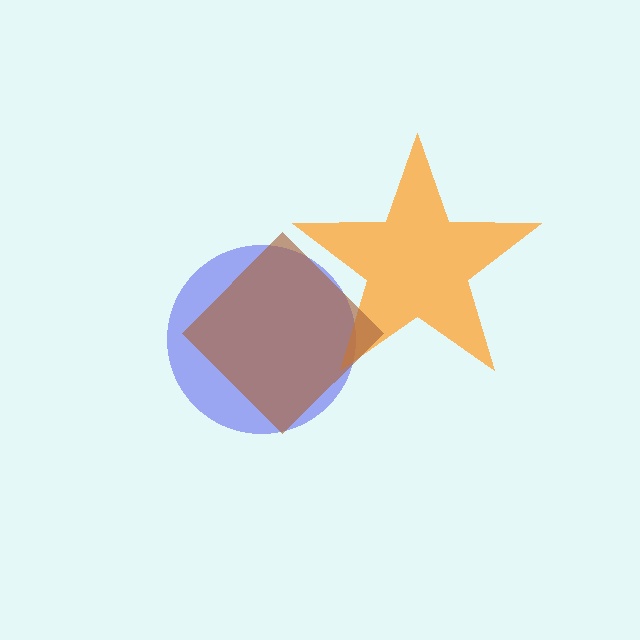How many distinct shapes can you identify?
There are 3 distinct shapes: a blue circle, an orange star, a brown diamond.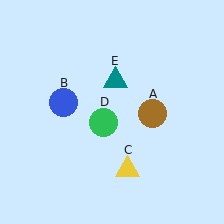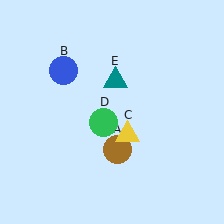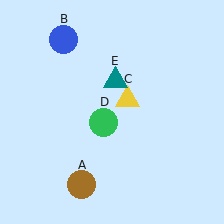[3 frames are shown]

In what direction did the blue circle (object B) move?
The blue circle (object B) moved up.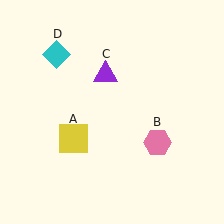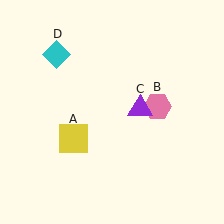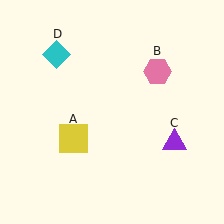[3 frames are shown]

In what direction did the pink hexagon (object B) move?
The pink hexagon (object B) moved up.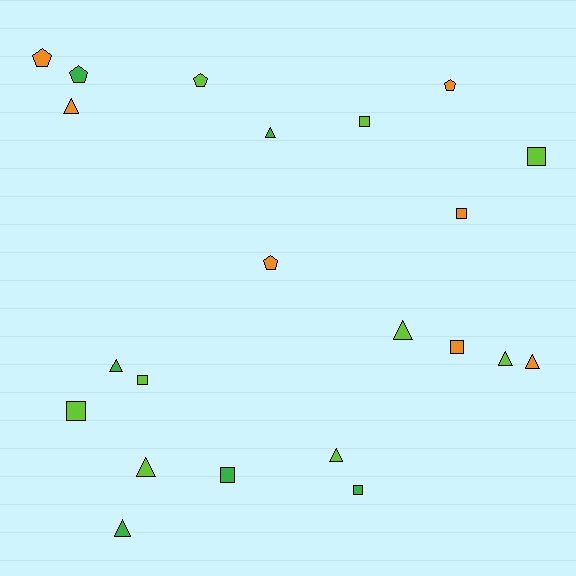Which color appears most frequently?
Lime, with 9 objects.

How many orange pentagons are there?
There are 3 orange pentagons.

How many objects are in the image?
There are 22 objects.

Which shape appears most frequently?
Triangle, with 9 objects.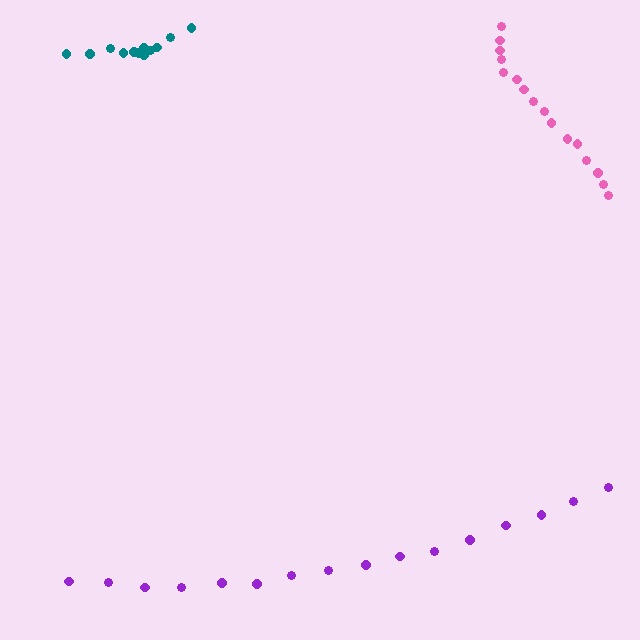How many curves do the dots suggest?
There are 3 distinct paths.